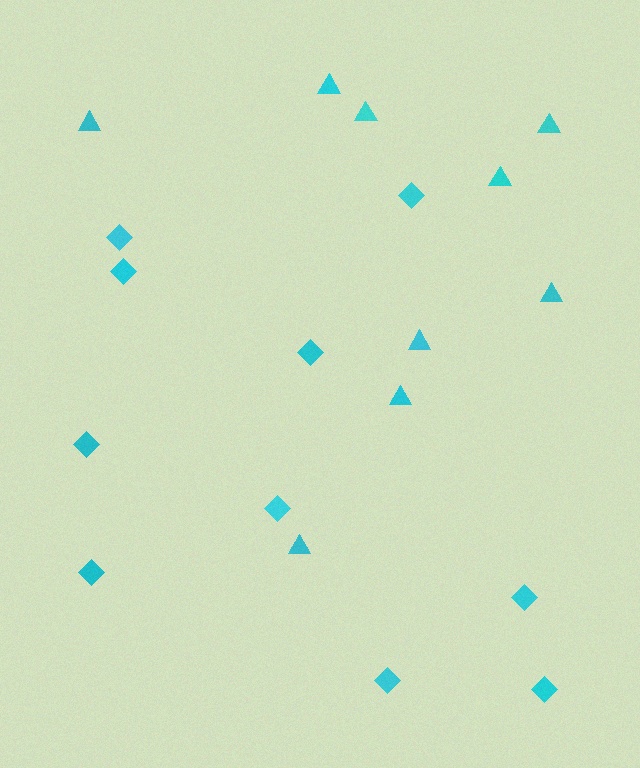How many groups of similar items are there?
There are 2 groups: one group of diamonds (10) and one group of triangles (9).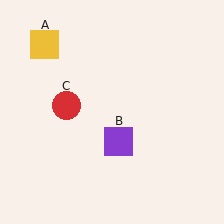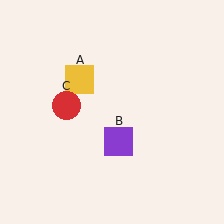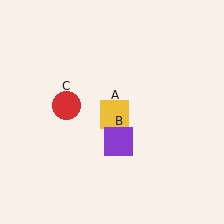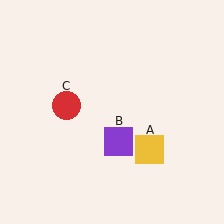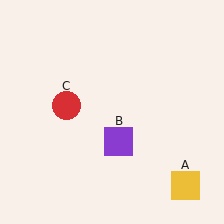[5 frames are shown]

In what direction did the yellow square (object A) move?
The yellow square (object A) moved down and to the right.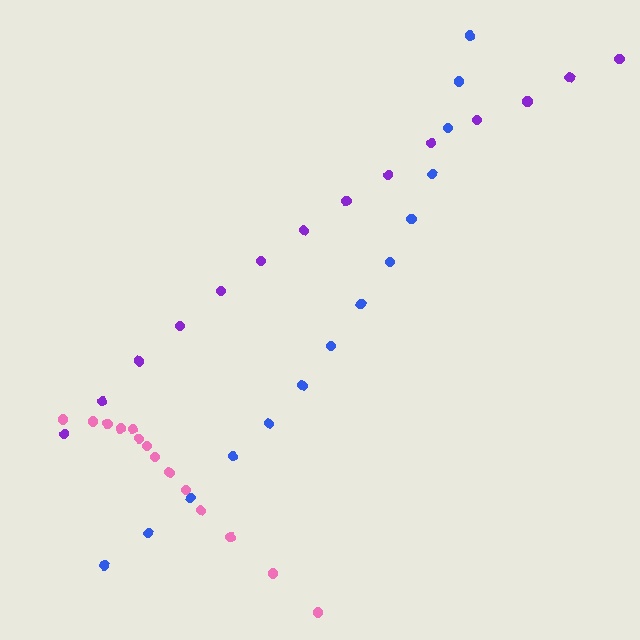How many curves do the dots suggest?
There are 3 distinct paths.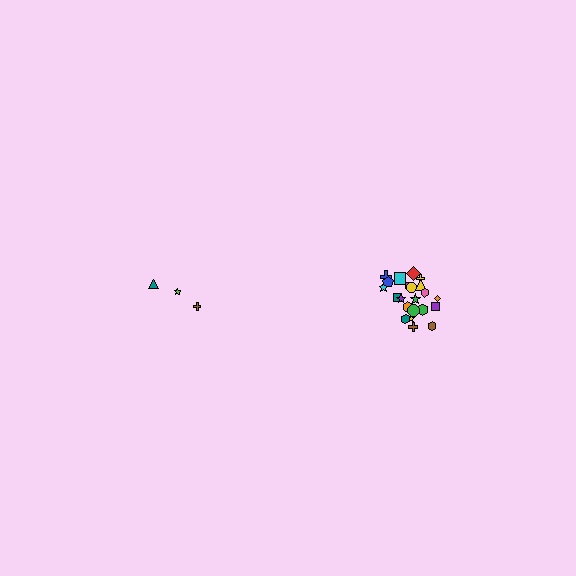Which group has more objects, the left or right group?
The right group.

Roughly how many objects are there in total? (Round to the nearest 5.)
Roughly 25 objects in total.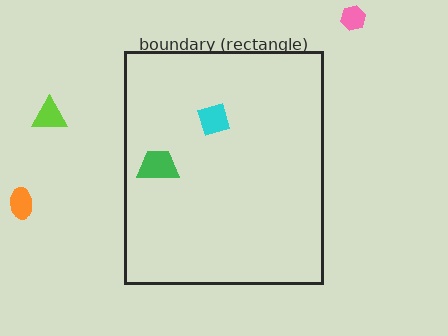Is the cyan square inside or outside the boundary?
Inside.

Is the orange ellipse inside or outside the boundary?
Outside.